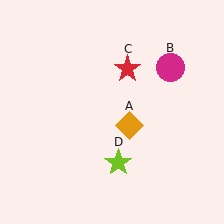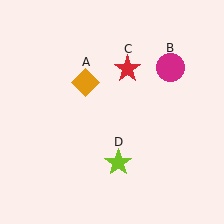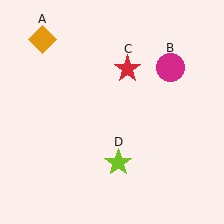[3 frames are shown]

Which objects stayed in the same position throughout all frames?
Magenta circle (object B) and red star (object C) and lime star (object D) remained stationary.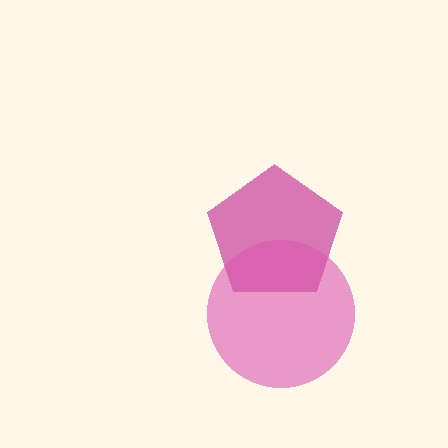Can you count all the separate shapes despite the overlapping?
Yes, there are 2 separate shapes.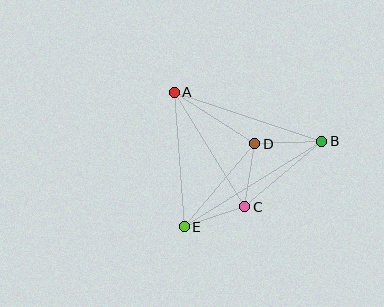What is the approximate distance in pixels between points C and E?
The distance between C and E is approximately 64 pixels.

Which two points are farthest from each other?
Points B and E are farthest from each other.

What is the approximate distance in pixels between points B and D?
The distance between B and D is approximately 67 pixels.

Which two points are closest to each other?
Points C and D are closest to each other.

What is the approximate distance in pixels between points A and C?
The distance between A and C is approximately 135 pixels.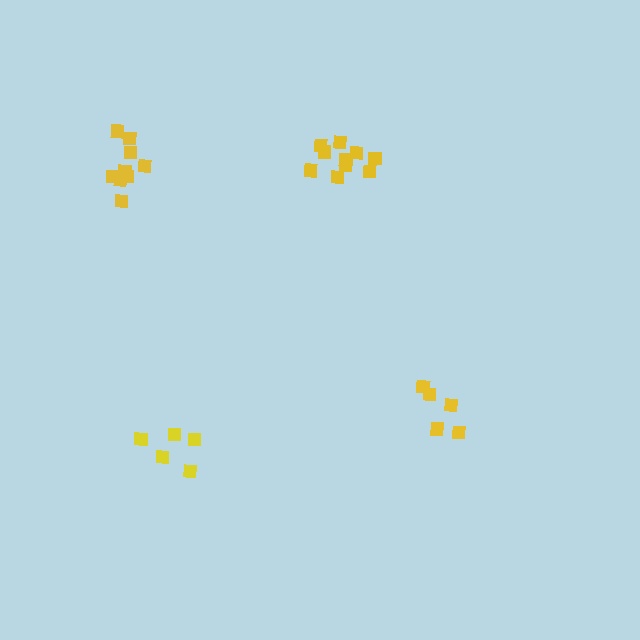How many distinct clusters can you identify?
There are 4 distinct clusters.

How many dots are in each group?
Group 1: 10 dots, Group 2: 5 dots, Group 3: 5 dots, Group 4: 9 dots (29 total).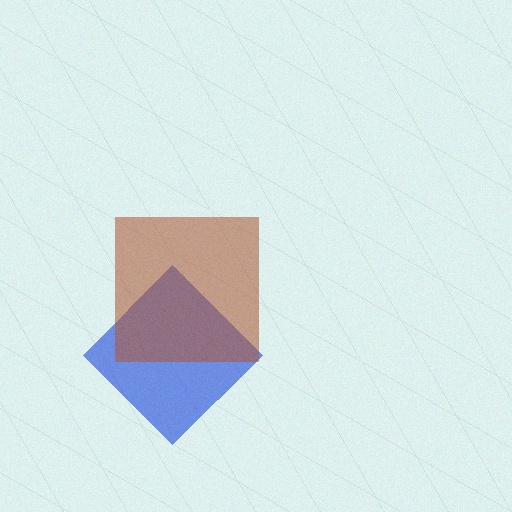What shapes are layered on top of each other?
The layered shapes are: a blue diamond, a brown square.